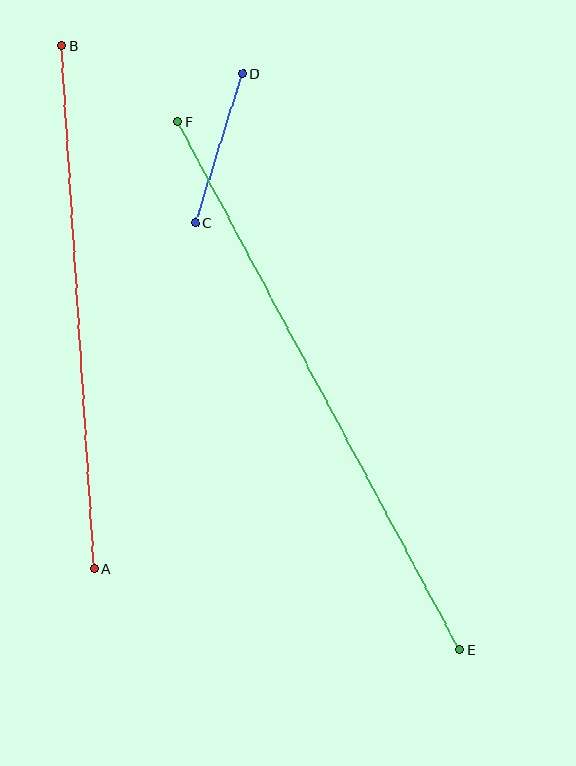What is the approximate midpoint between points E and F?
The midpoint is at approximately (319, 386) pixels.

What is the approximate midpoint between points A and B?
The midpoint is at approximately (78, 307) pixels.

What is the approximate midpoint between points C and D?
The midpoint is at approximately (219, 148) pixels.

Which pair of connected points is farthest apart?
Points E and F are farthest apart.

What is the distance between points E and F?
The distance is approximately 598 pixels.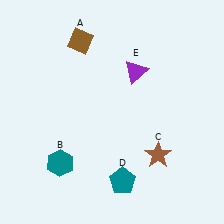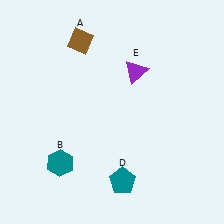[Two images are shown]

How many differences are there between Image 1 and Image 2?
There is 1 difference between the two images.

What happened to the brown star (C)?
The brown star (C) was removed in Image 2. It was in the bottom-right area of Image 1.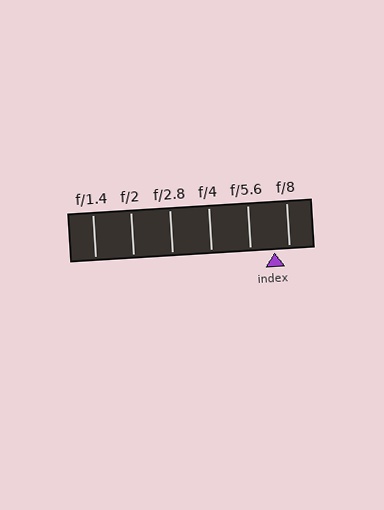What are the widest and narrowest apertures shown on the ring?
The widest aperture shown is f/1.4 and the narrowest is f/8.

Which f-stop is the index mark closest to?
The index mark is closest to f/8.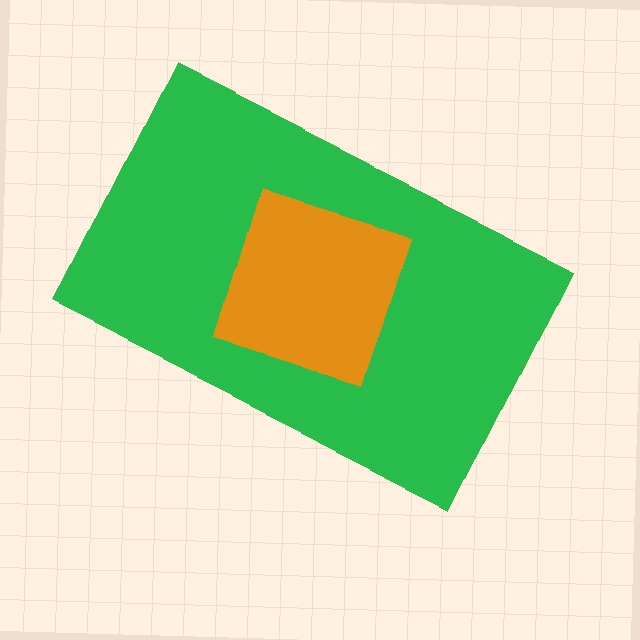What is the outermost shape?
The green rectangle.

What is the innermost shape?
The orange diamond.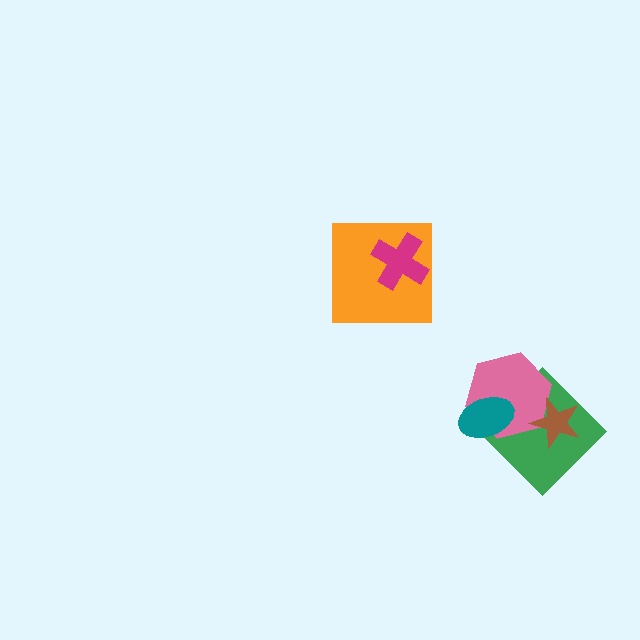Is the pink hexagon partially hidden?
Yes, it is partially covered by another shape.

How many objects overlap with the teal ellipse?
2 objects overlap with the teal ellipse.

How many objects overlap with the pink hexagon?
3 objects overlap with the pink hexagon.